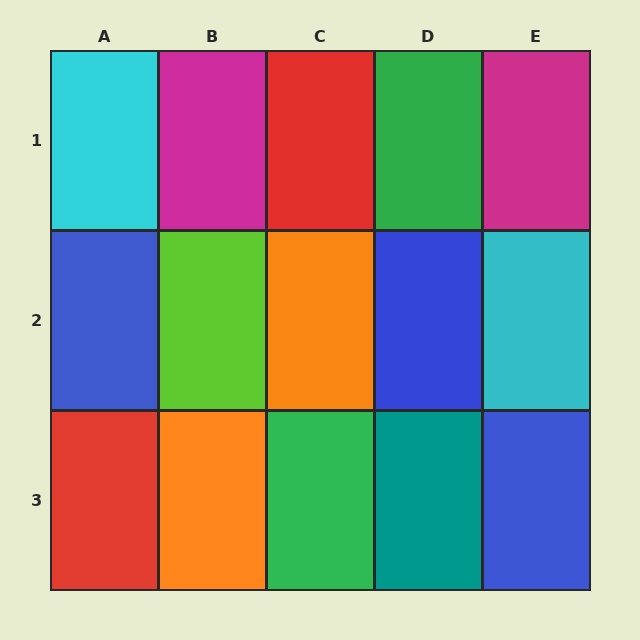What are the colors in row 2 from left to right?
Blue, lime, orange, blue, cyan.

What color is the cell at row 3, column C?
Green.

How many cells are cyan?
2 cells are cyan.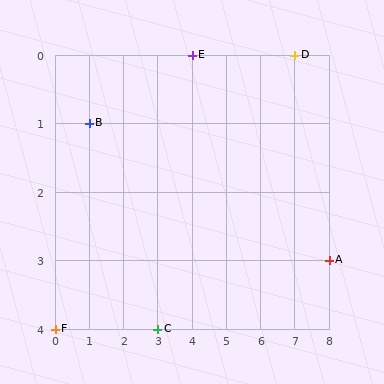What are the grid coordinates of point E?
Point E is at grid coordinates (4, 0).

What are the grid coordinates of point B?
Point B is at grid coordinates (1, 1).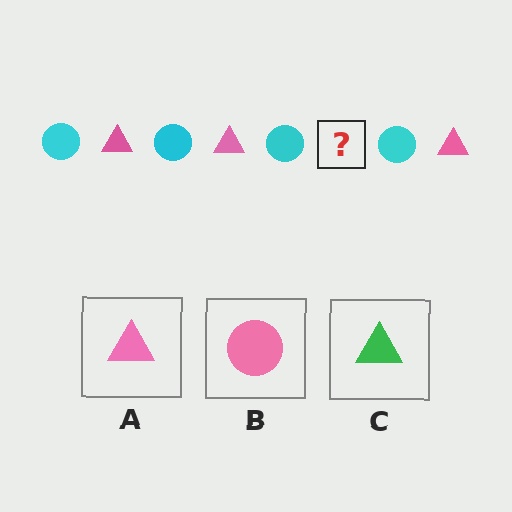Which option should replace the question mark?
Option A.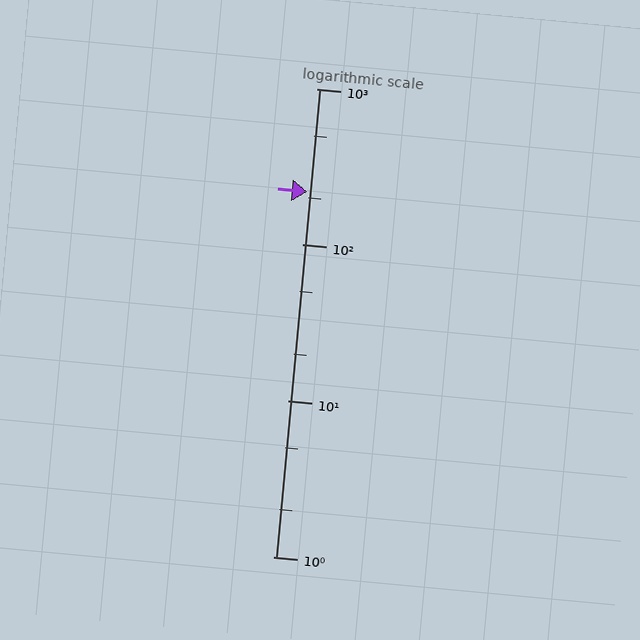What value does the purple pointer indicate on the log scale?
The pointer indicates approximately 220.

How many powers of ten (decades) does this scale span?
The scale spans 3 decades, from 1 to 1000.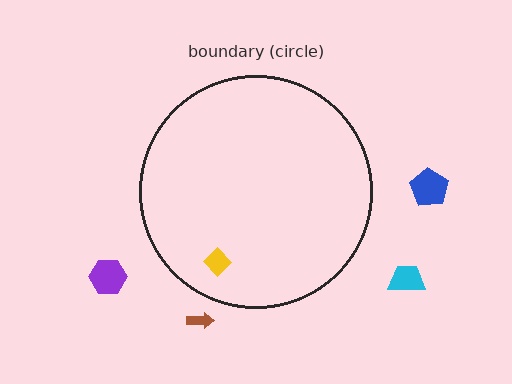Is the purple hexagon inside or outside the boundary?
Outside.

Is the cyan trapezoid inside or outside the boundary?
Outside.